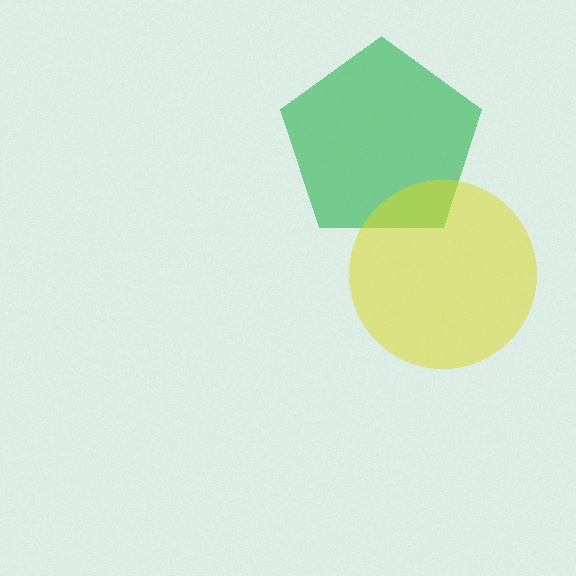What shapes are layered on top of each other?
The layered shapes are: a green pentagon, a yellow circle.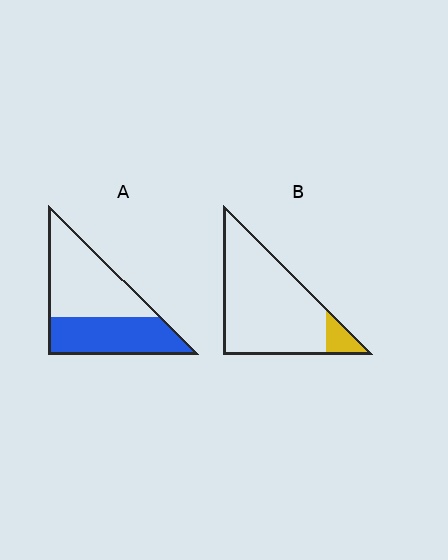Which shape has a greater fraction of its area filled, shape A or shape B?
Shape A.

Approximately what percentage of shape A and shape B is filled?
A is approximately 45% and B is approximately 10%.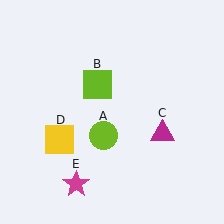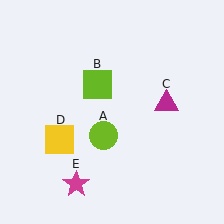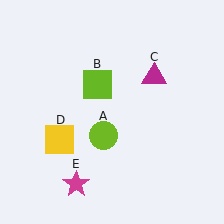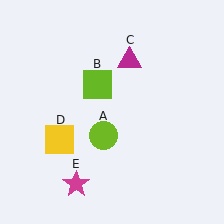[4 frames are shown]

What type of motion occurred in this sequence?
The magenta triangle (object C) rotated counterclockwise around the center of the scene.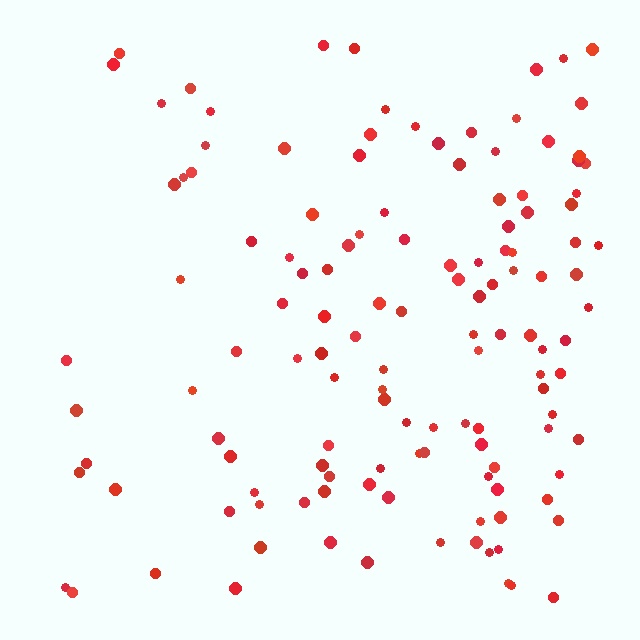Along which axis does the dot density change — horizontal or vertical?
Horizontal.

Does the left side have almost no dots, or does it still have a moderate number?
Still a moderate number, just noticeably fewer than the right.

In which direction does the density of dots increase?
From left to right, with the right side densest.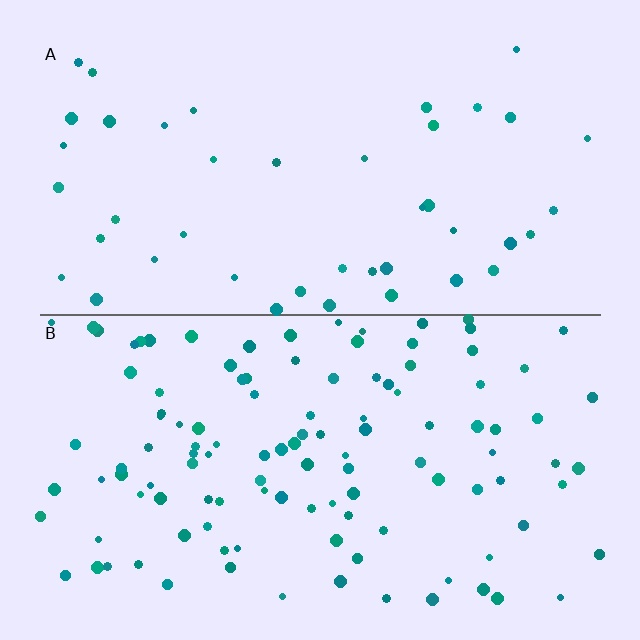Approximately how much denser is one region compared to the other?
Approximately 2.7× — region B over region A.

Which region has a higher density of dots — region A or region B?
B (the bottom).